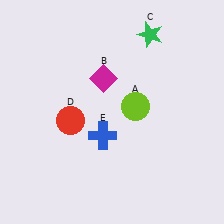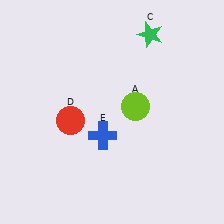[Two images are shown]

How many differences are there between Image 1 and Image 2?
There is 1 difference between the two images.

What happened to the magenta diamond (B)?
The magenta diamond (B) was removed in Image 2. It was in the top-left area of Image 1.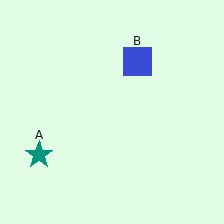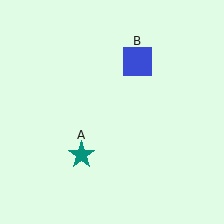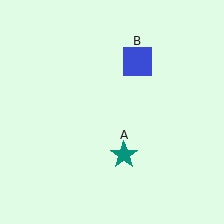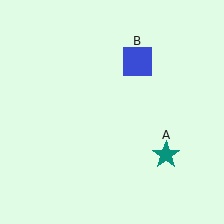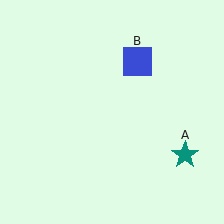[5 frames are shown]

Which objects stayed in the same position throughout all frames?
Blue square (object B) remained stationary.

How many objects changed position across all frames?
1 object changed position: teal star (object A).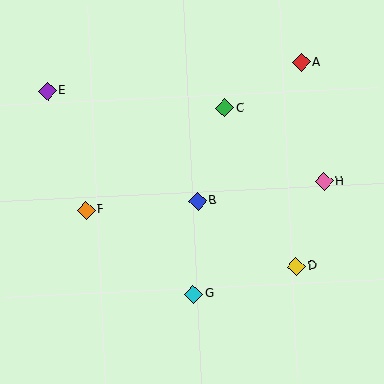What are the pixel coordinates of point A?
Point A is at (301, 62).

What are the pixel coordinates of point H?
Point H is at (324, 182).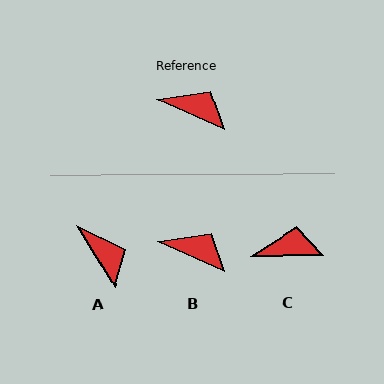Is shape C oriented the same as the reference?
No, it is off by about 24 degrees.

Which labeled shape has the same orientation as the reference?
B.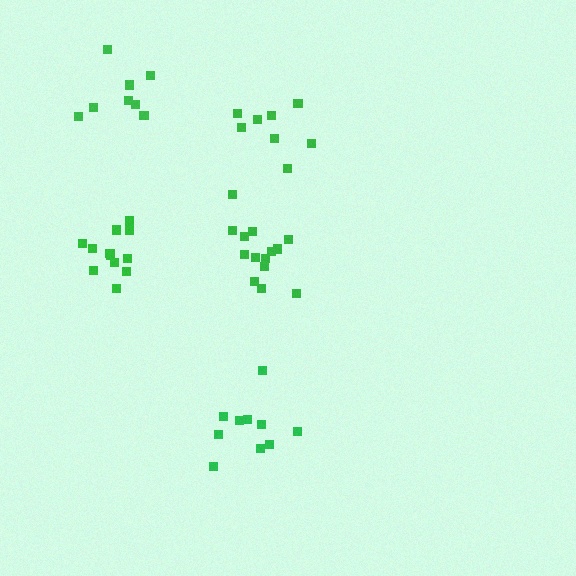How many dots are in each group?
Group 1: 11 dots, Group 2: 8 dots, Group 3: 12 dots, Group 4: 14 dots, Group 5: 8 dots (53 total).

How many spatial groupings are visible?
There are 5 spatial groupings.